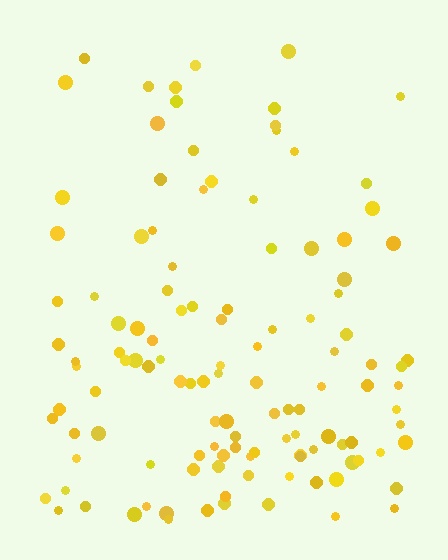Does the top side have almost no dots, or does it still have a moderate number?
Still a moderate number, just noticeably fewer than the bottom.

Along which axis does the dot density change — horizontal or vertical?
Vertical.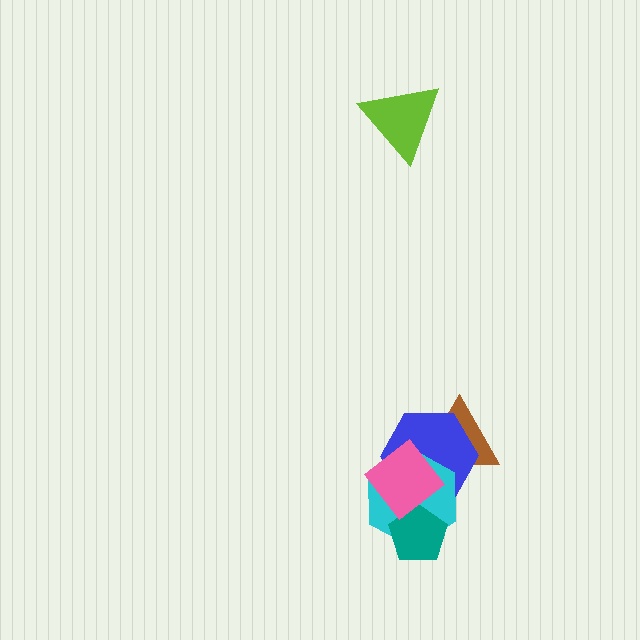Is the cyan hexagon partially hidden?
Yes, it is partially covered by another shape.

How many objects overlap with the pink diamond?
3 objects overlap with the pink diamond.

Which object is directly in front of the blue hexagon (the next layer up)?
The cyan hexagon is directly in front of the blue hexagon.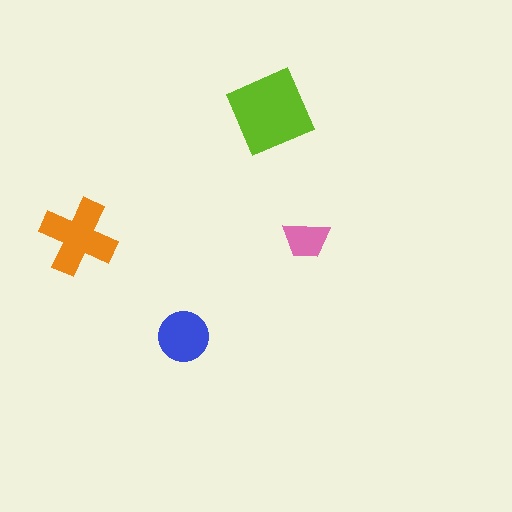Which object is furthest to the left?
The orange cross is leftmost.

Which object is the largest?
The lime square.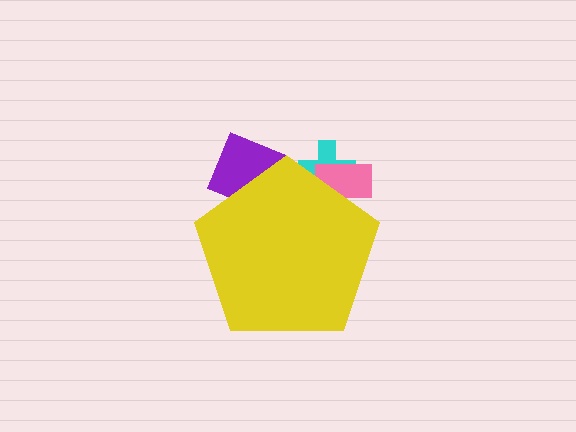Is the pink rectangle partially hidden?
Yes, the pink rectangle is partially hidden behind the yellow pentagon.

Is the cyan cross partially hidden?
Yes, the cyan cross is partially hidden behind the yellow pentagon.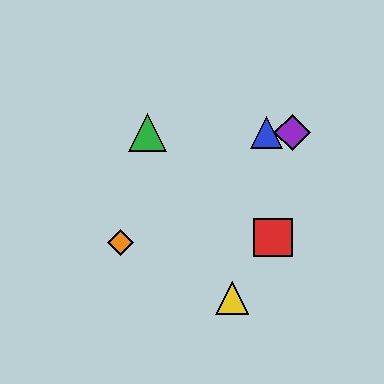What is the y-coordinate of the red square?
The red square is at y≈237.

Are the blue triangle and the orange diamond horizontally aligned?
No, the blue triangle is at y≈133 and the orange diamond is at y≈243.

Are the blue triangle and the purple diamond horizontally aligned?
Yes, both are at y≈133.